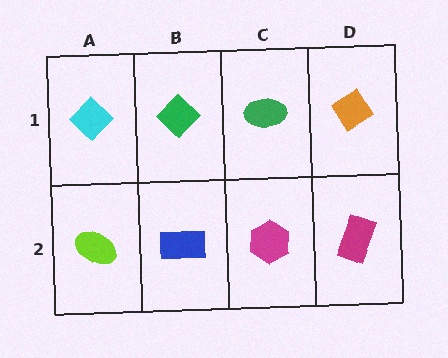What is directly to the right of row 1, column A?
A green diamond.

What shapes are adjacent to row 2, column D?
An orange diamond (row 1, column D), a magenta hexagon (row 2, column C).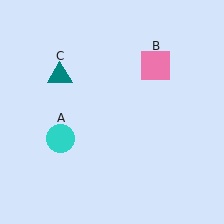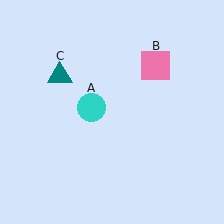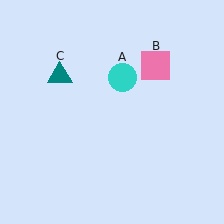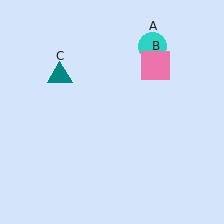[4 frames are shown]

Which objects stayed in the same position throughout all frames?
Pink square (object B) and teal triangle (object C) remained stationary.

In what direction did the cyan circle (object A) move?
The cyan circle (object A) moved up and to the right.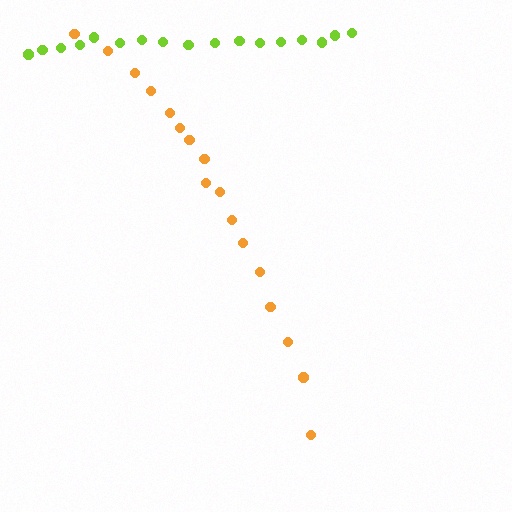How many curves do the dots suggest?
There are 2 distinct paths.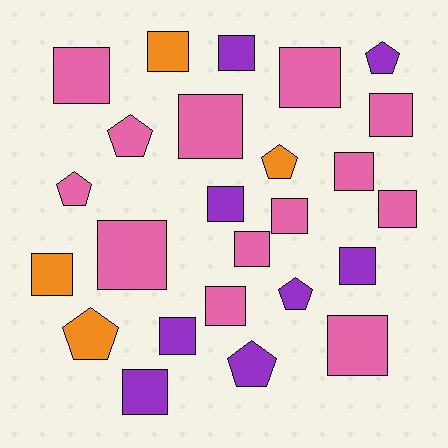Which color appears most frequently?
Pink, with 13 objects.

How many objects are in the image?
There are 25 objects.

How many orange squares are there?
There are 2 orange squares.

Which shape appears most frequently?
Square, with 18 objects.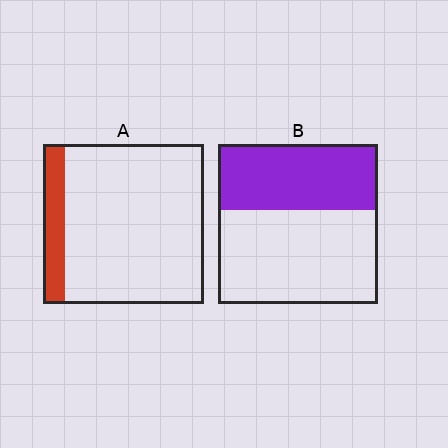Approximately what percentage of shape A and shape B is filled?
A is approximately 15% and B is approximately 40%.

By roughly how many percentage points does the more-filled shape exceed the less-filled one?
By roughly 30 percentage points (B over A).